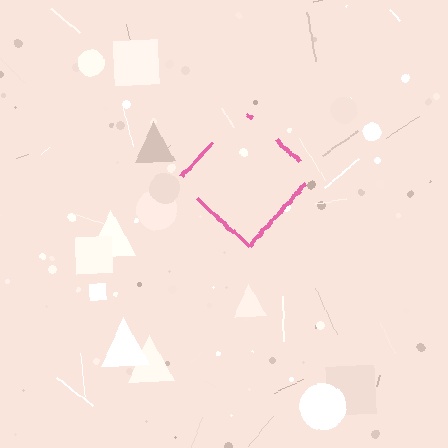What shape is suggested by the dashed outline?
The dashed outline suggests a diamond.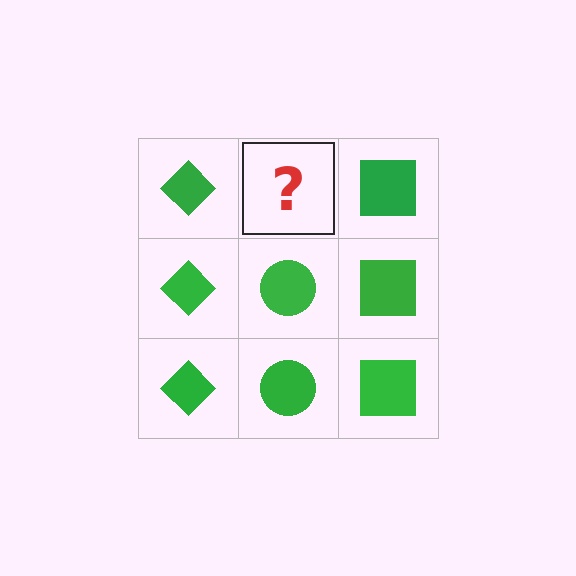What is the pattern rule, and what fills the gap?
The rule is that each column has a consistent shape. The gap should be filled with a green circle.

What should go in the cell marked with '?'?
The missing cell should contain a green circle.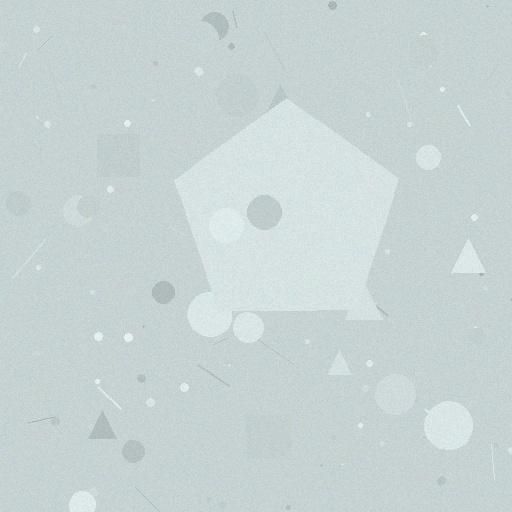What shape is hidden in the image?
A pentagon is hidden in the image.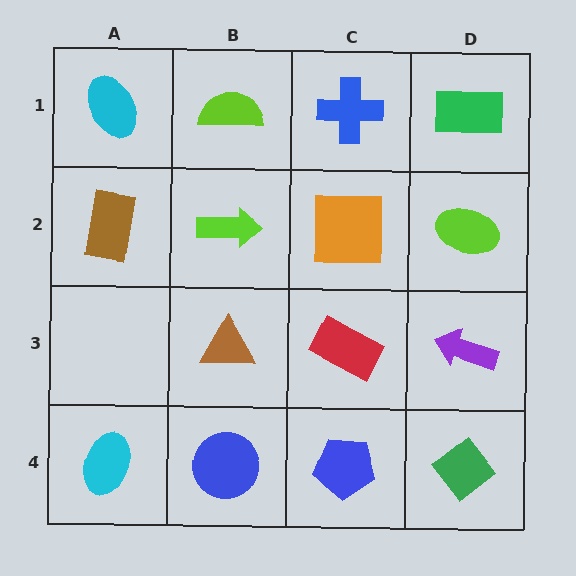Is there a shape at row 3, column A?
No, that cell is empty.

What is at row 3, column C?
A red rectangle.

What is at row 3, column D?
A purple arrow.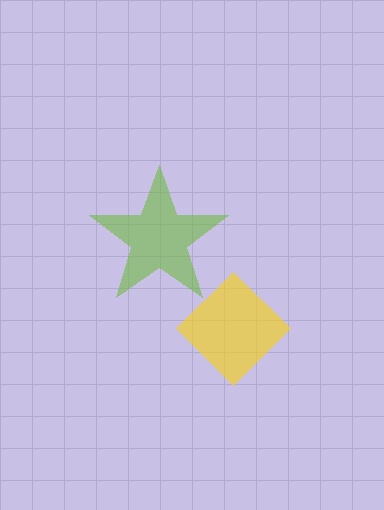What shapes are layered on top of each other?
The layered shapes are: a yellow diamond, a lime star.